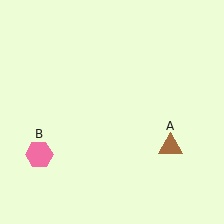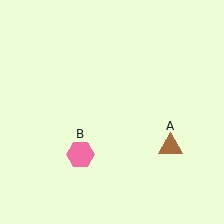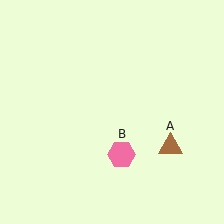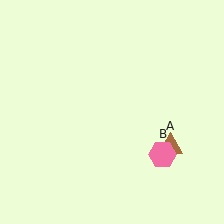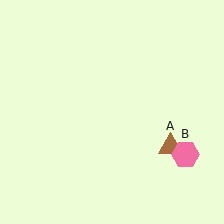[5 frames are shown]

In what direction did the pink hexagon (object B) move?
The pink hexagon (object B) moved right.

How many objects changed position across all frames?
1 object changed position: pink hexagon (object B).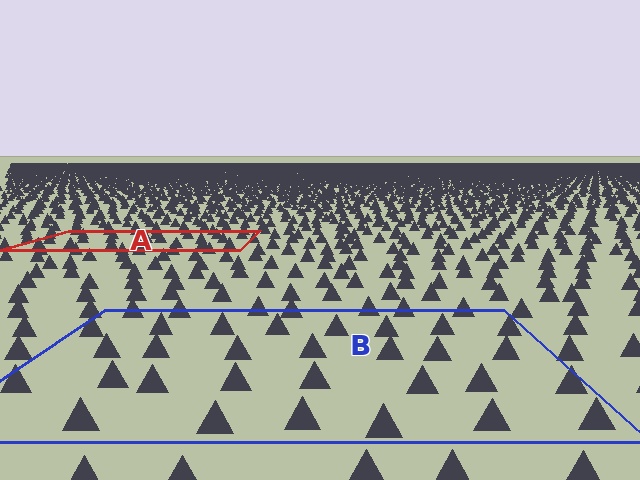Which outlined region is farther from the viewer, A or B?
Region A is farther from the viewer — the texture elements inside it appear smaller and more densely packed.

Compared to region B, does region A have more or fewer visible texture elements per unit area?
Region A has more texture elements per unit area — they are packed more densely because it is farther away.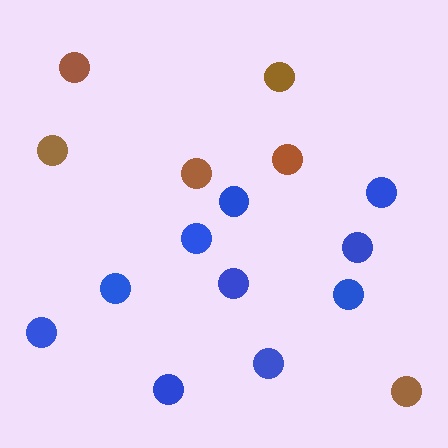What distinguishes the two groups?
There are 2 groups: one group of brown circles (6) and one group of blue circles (10).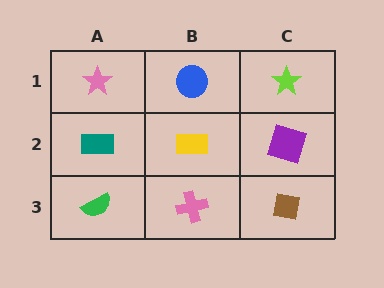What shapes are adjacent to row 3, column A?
A teal rectangle (row 2, column A), a pink cross (row 3, column B).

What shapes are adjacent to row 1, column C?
A purple square (row 2, column C), a blue circle (row 1, column B).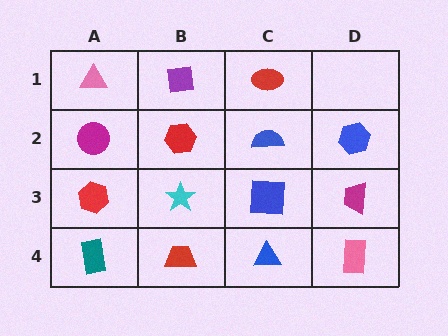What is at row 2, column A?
A magenta circle.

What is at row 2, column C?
A blue semicircle.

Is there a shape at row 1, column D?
No, that cell is empty.